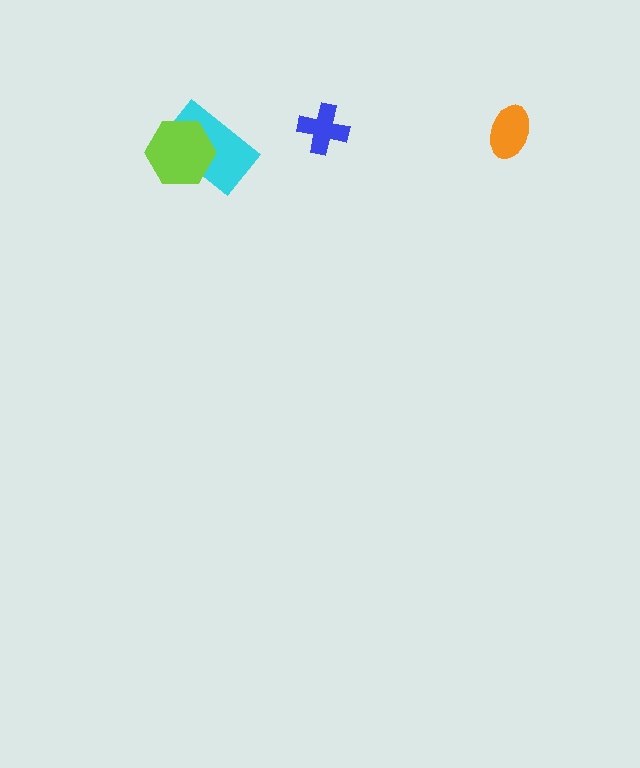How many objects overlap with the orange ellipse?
0 objects overlap with the orange ellipse.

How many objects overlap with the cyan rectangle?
1 object overlaps with the cyan rectangle.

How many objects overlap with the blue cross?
0 objects overlap with the blue cross.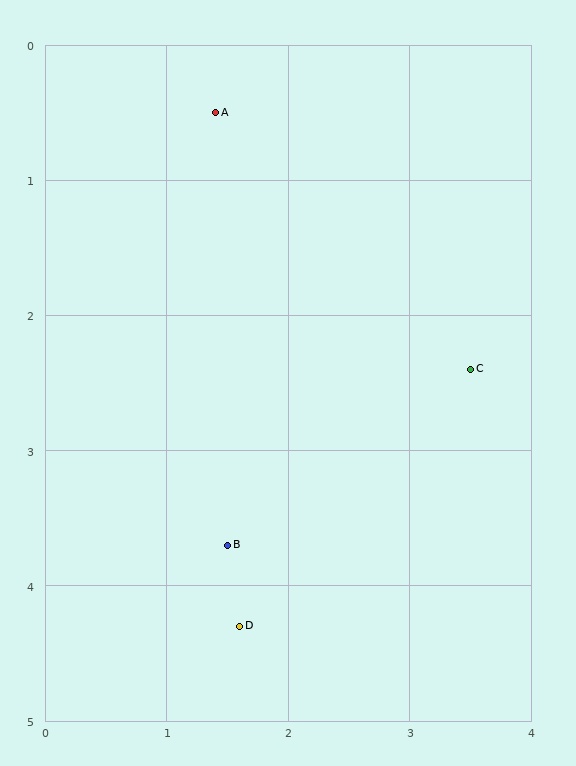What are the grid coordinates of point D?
Point D is at approximately (1.6, 4.3).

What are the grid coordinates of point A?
Point A is at approximately (1.4, 0.5).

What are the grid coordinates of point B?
Point B is at approximately (1.5, 3.7).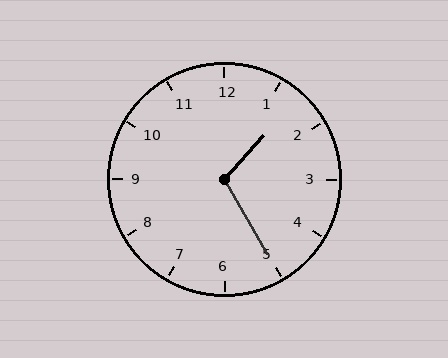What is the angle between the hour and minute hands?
Approximately 108 degrees.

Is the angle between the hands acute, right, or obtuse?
It is obtuse.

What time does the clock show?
1:25.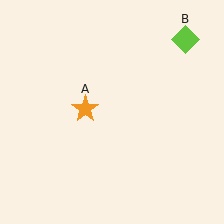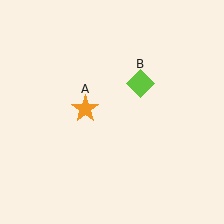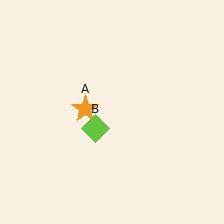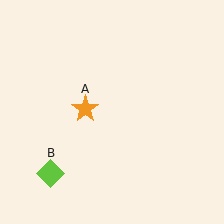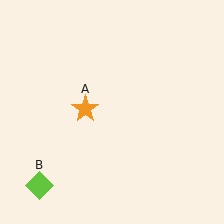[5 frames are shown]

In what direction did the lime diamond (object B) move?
The lime diamond (object B) moved down and to the left.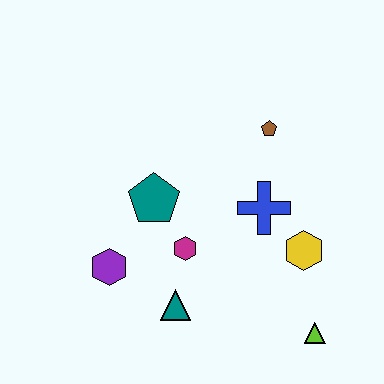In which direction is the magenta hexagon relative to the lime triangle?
The magenta hexagon is to the left of the lime triangle.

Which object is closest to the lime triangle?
The yellow hexagon is closest to the lime triangle.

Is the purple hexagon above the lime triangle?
Yes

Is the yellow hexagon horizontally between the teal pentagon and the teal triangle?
No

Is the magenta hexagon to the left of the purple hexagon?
No